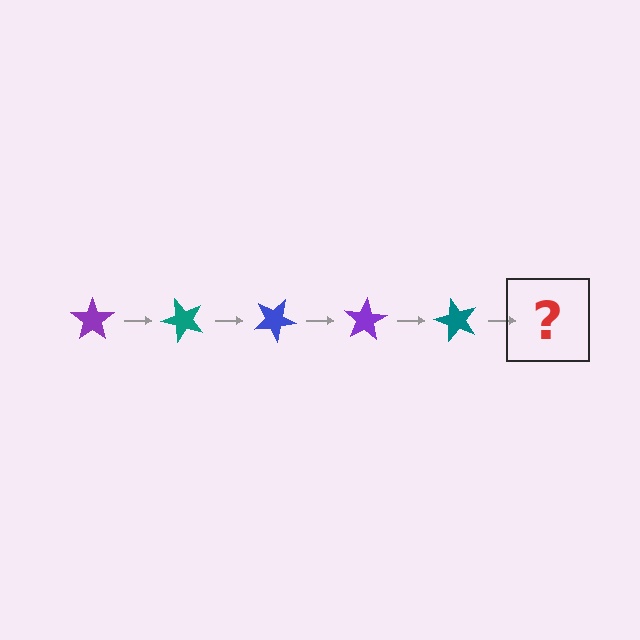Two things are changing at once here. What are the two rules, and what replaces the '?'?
The two rules are that it rotates 50 degrees each step and the color cycles through purple, teal, and blue. The '?' should be a blue star, rotated 250 degrees from the start.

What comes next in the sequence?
The next element should be a blue star, rotated 250 degrees from the start.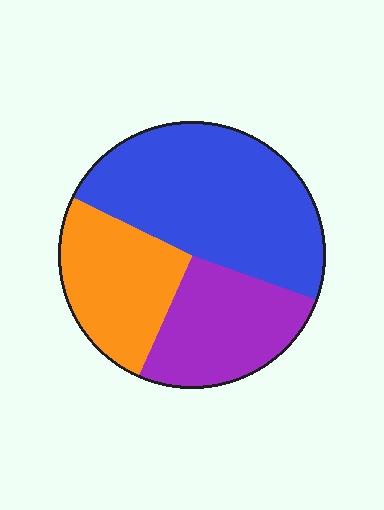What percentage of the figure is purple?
Purple covers roughly 25% of the figure.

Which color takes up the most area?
Blue, at roughly 50%.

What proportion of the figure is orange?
Orange takes up about one quarter (1/4) of the figure.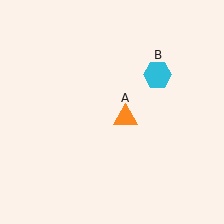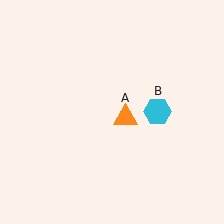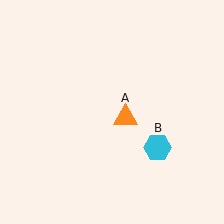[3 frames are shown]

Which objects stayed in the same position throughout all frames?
Orange triangle (object A) remained stationary.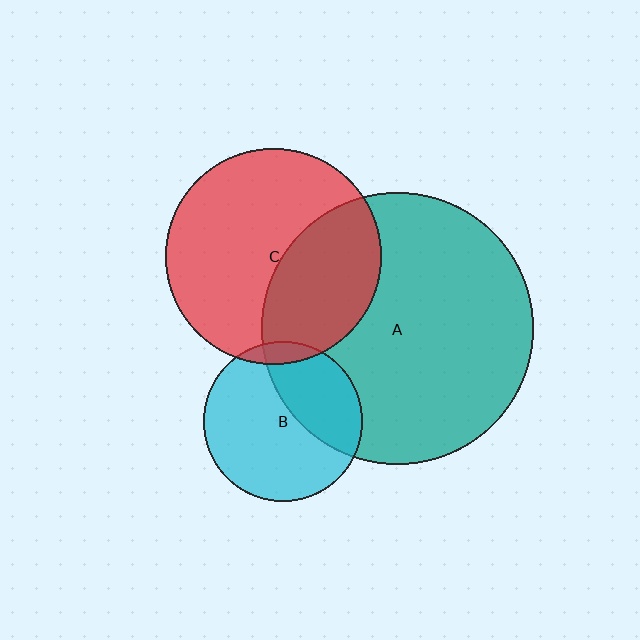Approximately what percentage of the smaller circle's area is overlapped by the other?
Approximately 35%.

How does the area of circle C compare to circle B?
Approximately 1.8 times.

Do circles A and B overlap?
Yes.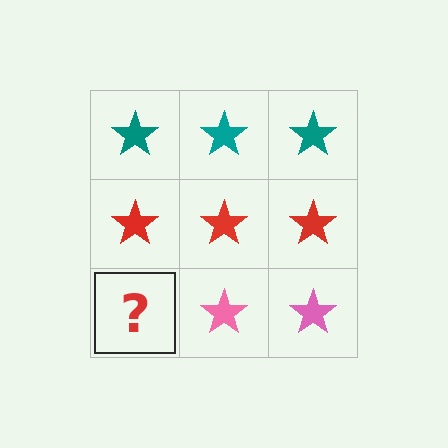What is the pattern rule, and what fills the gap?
The rule is that each row has a consistent color. The gap should be filled with a pink star.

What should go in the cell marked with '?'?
The missing cell should contain a pink star.